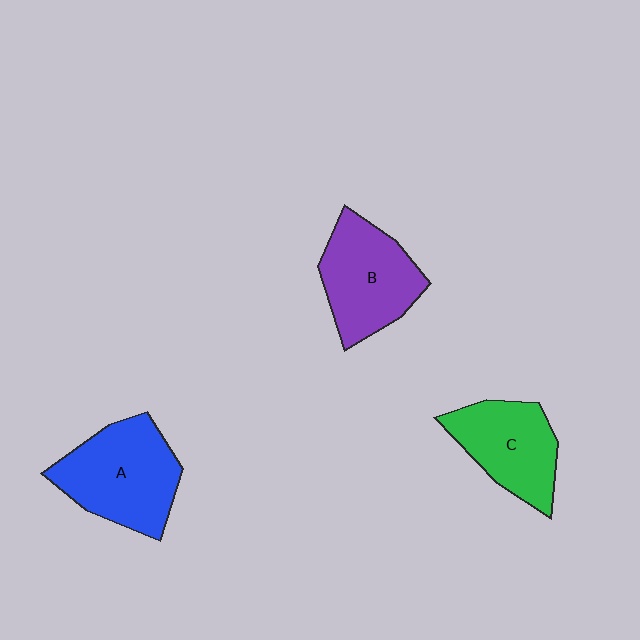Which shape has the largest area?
Shape A (blue).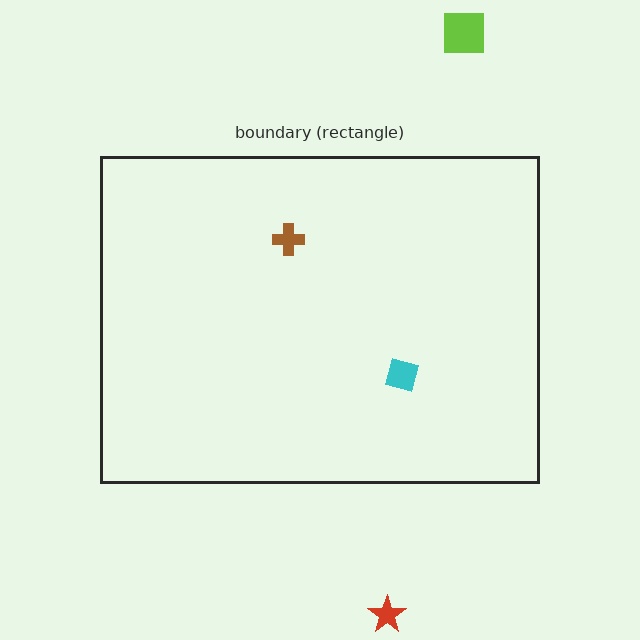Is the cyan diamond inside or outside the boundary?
Inside.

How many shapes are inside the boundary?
2 inside, 2 outside.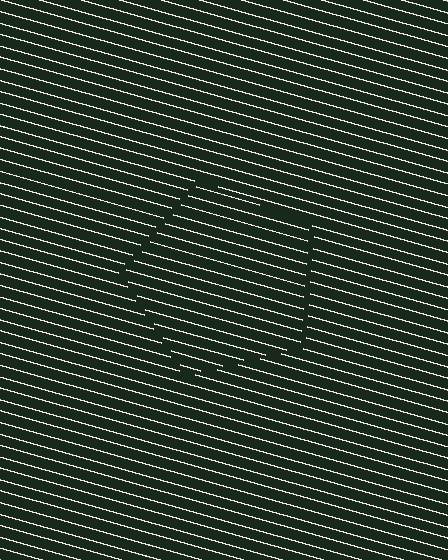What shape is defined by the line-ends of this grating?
An illusory pentagon. The interior of the shape contains the same grating, shifted by half a period — the contour is defined by the phase discontinuity where line-ends from the inner and outer gratings abut.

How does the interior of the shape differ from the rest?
The interior of the shape contains the same grating, shifted by half a period — the contour is defined by the phase discontinuity where line-ends from the inner and outer gratings abut.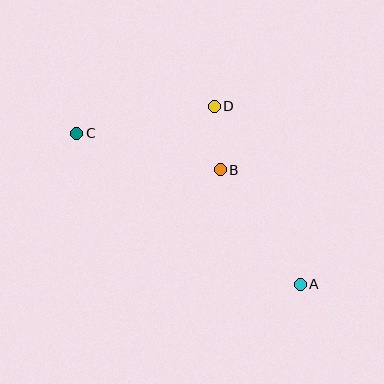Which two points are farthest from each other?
Points A and C are farthest from each other.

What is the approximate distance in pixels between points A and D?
The distance between A and D is approximately 198 pixels.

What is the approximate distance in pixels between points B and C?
The distance between B and C is approximately 148 pixels.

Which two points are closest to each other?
Points B and D are closest to each other.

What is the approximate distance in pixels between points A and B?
The distance between A and B is approximately 140 pixels.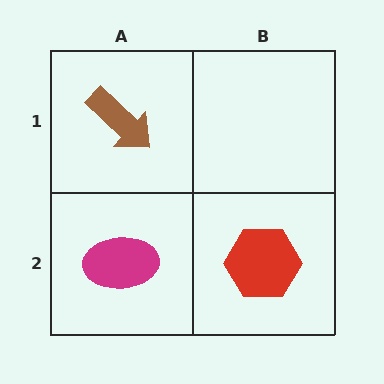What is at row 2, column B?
A red hexagon.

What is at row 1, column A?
A brown arrow.